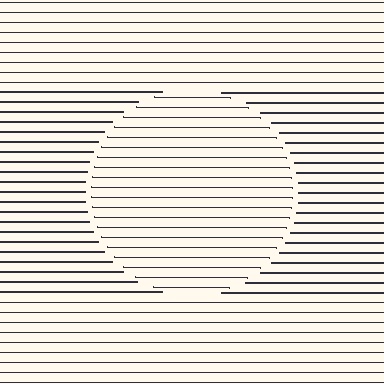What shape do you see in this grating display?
An illusory circle. The interior of the shape contains the same grating, shifted by half a period — the contour is defined by the phase discontinuity where line-ends from the inner and outer gratings abut.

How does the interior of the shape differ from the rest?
The interior of the shape contains the same grating, shifted by half a period — the contour is defined by the phase discontinuity where line-ends from the inner and outer gratings abut.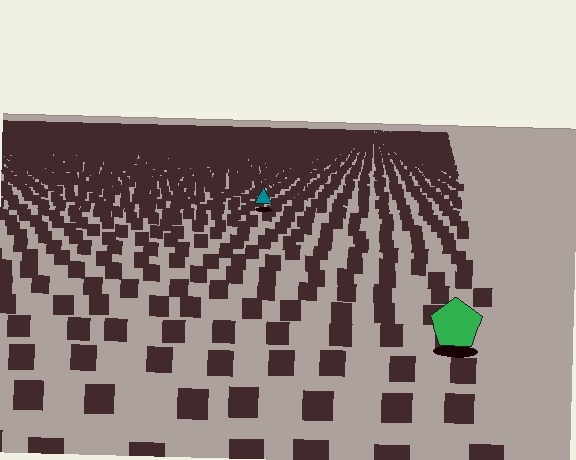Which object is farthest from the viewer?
The teal triangle is farthest from the viewer. It appears smaller and the ground texture around it is denser.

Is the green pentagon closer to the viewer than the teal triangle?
Yes. The green pentagon is closer — you can tell from the texture gradient: the ground texture is coarser near it.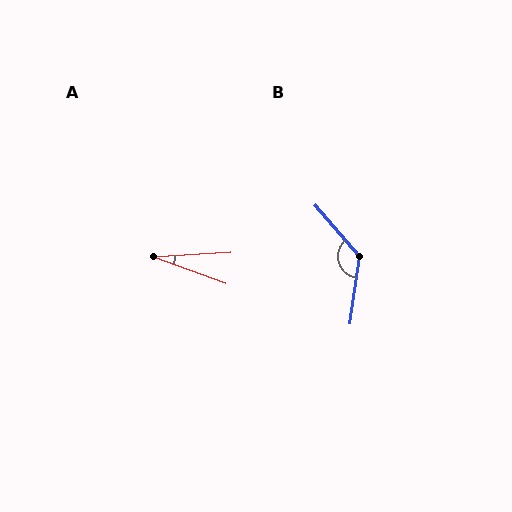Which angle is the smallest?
A, at approximately 24 degrees.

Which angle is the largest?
B, at approximately 131 degrees.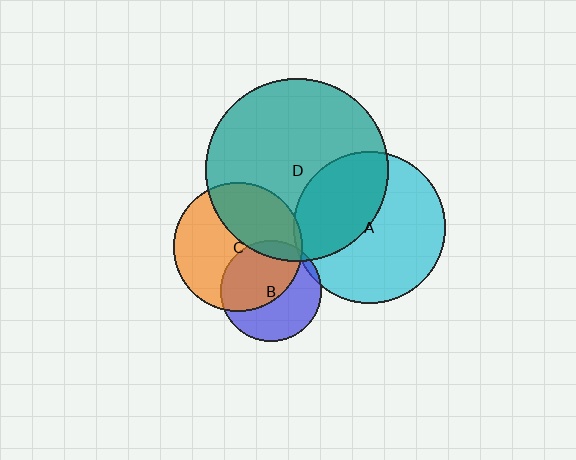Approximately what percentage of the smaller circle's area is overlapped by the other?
Approximately 55%.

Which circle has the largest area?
Circle D (teal).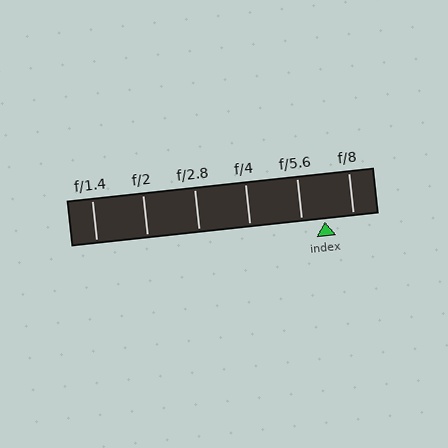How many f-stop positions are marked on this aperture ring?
There are 6 f-stop positions marked.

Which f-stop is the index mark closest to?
The index mark is closest to f/5.6.